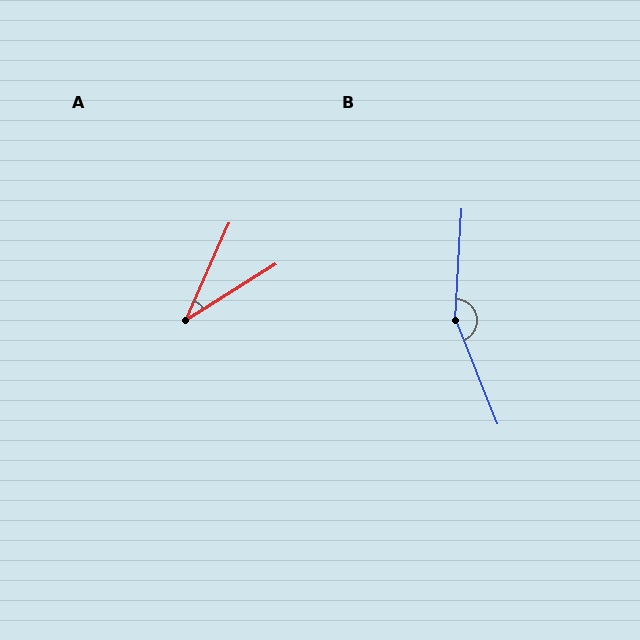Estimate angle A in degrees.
Approximately 34 degrees.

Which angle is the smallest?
A, at approximately 34 degrees.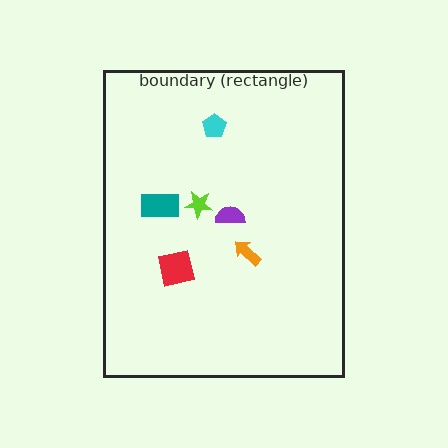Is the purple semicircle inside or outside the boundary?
Inside.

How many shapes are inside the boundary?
6 inside, 0 outside.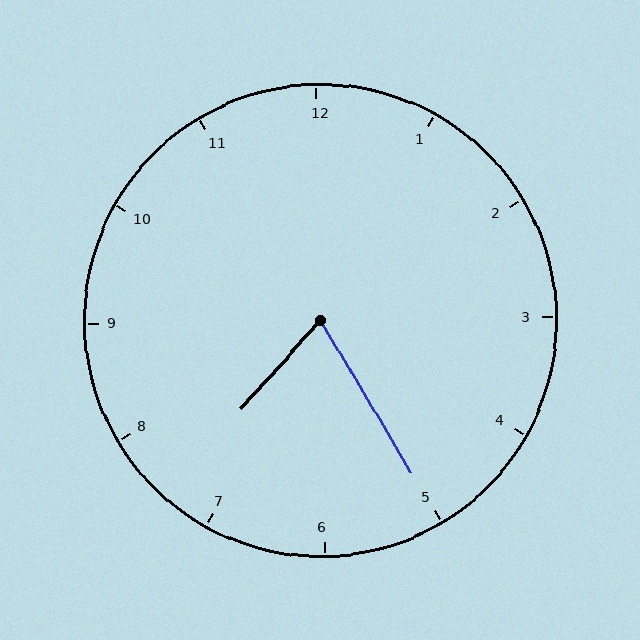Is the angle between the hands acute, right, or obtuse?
It is acute.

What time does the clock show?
7:25.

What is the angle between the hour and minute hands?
Approximately 72 degrees.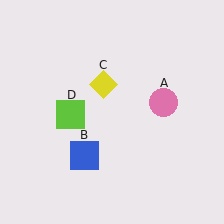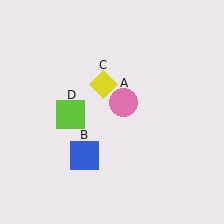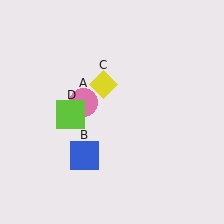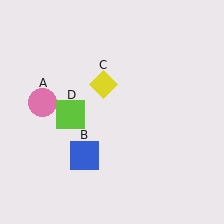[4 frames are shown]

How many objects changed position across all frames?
1 object changed position: pink circle (object A).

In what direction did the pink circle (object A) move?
The pink circle (object A) moved left.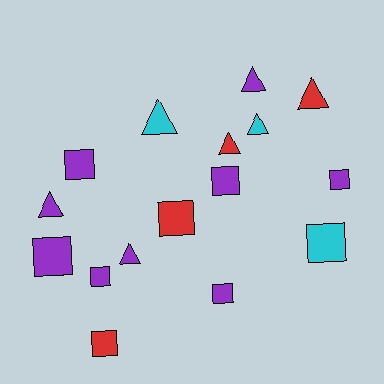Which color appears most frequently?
Purple, with 9 objects.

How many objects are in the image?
There are 16 objects.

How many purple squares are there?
There are 6 purple squares.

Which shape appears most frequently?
Square, with 9 objects.